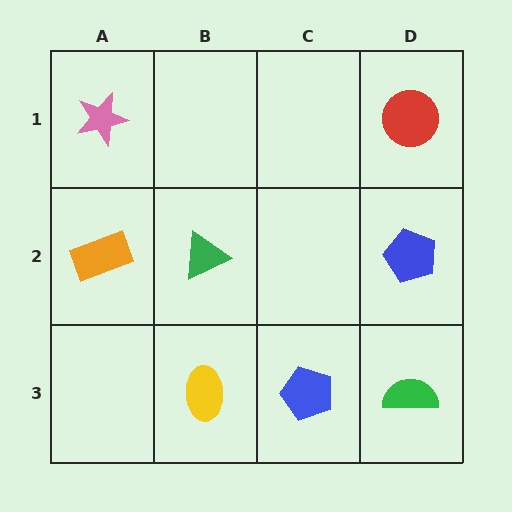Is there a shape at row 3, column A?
No, that cell is empty.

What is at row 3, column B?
A yellow ellipse.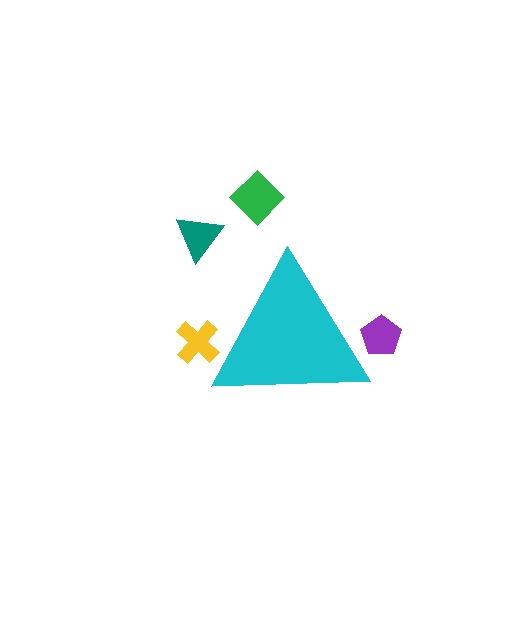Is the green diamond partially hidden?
No, the green diamond is fully visible.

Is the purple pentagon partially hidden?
Yes, the purple pentagon is partially hidden behind the cyan triangle.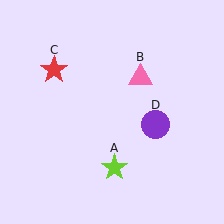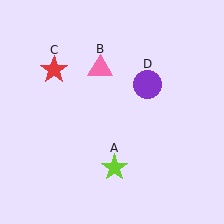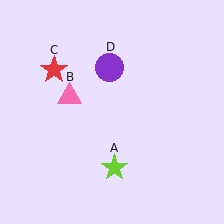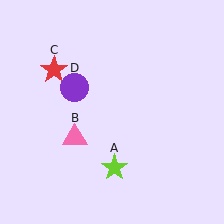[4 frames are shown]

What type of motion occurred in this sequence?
The pink triangle (object B), purple circle (object D) rotated counterclockwise around the center of the scene.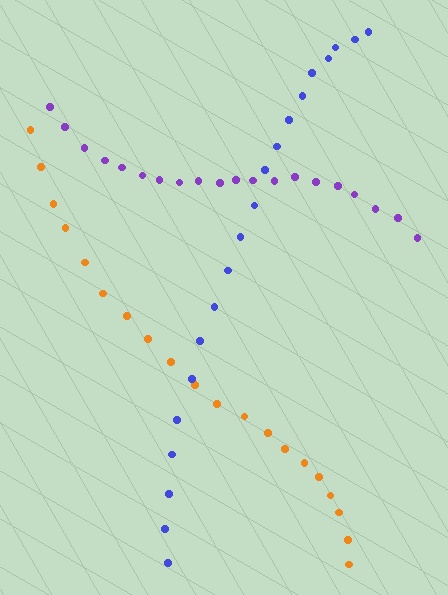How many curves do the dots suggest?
There are 3 distinct paths.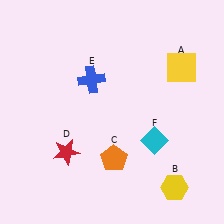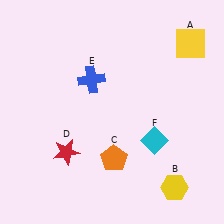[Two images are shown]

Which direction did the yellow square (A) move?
The yellow square (A) moved up.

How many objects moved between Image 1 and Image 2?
1 object moved between the two images.